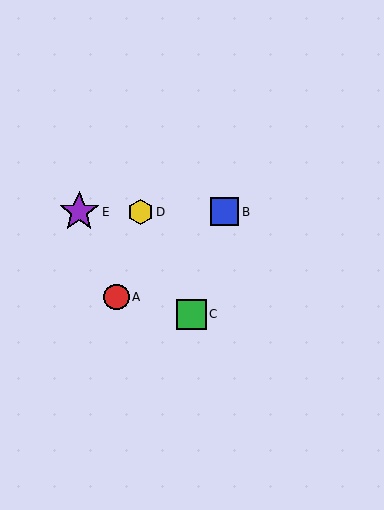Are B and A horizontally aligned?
No, B is at y≈212 and A is at y≈297.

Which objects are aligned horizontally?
Objects B, D, E are aligned horizontally.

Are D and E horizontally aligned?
Yes, both are at y≈212.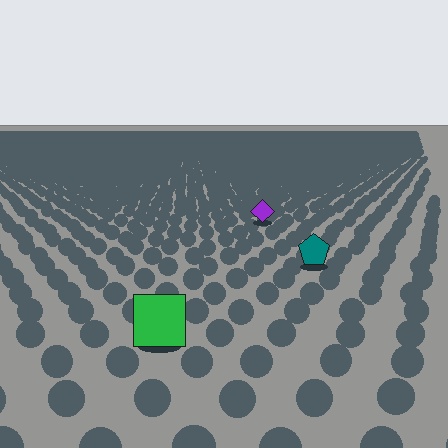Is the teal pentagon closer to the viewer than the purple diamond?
Yes. The teal pentagon is closer — you can tell from the texture gradient: the ground texture is coarser near it.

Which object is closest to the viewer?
The green square is closest. The texture marks near it are larger and more spread out.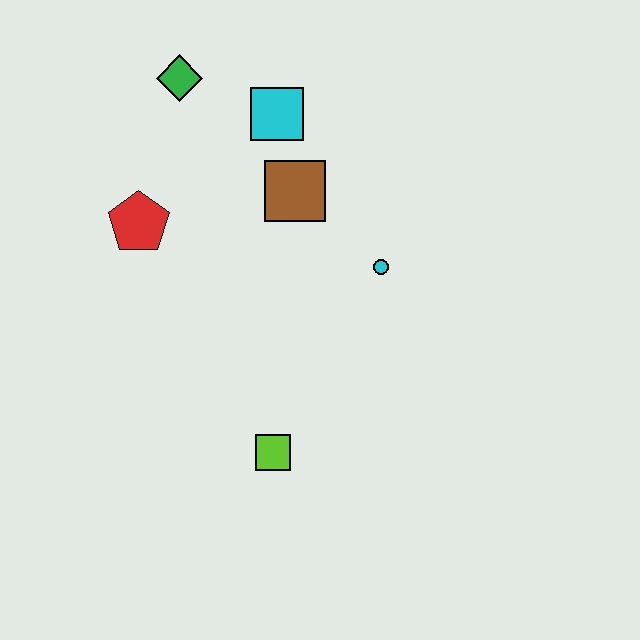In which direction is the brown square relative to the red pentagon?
The brown square is to the right of the red pentagon.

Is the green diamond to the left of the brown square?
Yes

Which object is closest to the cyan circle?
The brown square is closest to the cyan circle.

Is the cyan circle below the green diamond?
Yes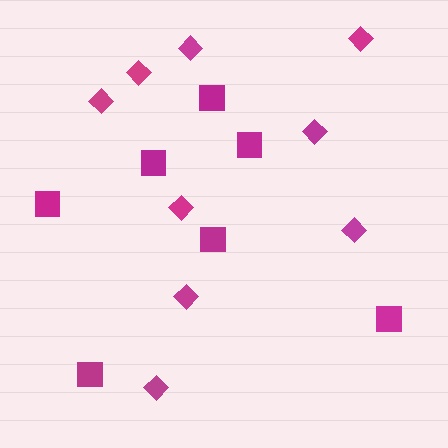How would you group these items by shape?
There are 2 groups: one group of squares (7) and one group of diamonds (9).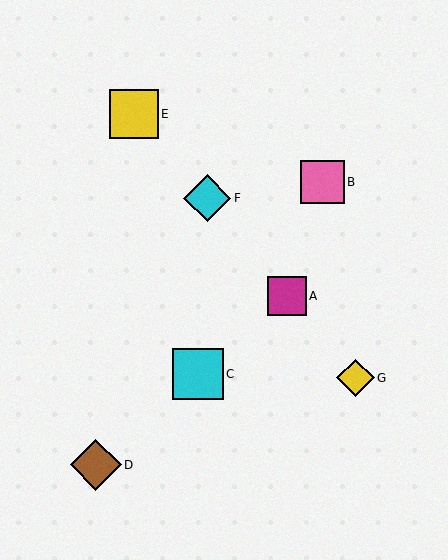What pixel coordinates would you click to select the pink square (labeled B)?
Click at (322, 182) to select the pink square B.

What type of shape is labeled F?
Shape F is a cyan diamond.